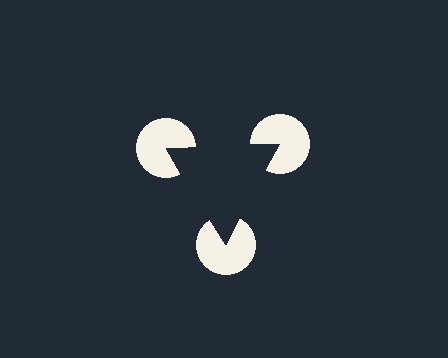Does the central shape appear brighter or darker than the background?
It typically appears slightly darker than the background, even though no actual brightness change is drawn.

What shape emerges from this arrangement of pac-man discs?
An illusory triangle — its edges are inferred from the aligned wedge cuts in the pac-man discs, not physically drawn.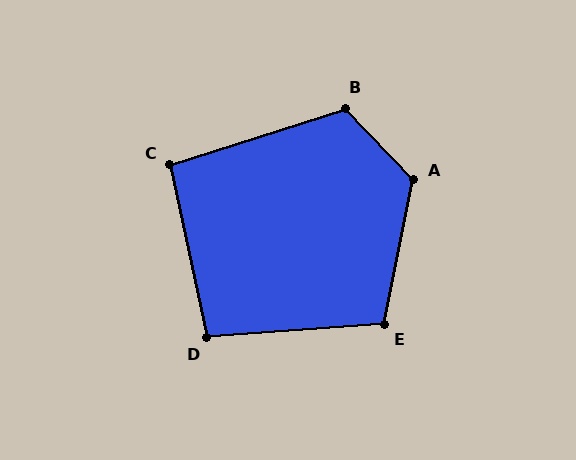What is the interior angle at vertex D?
Approximately 98 degrees (obtuse).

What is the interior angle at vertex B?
Approximately 115 degrees (obtuse).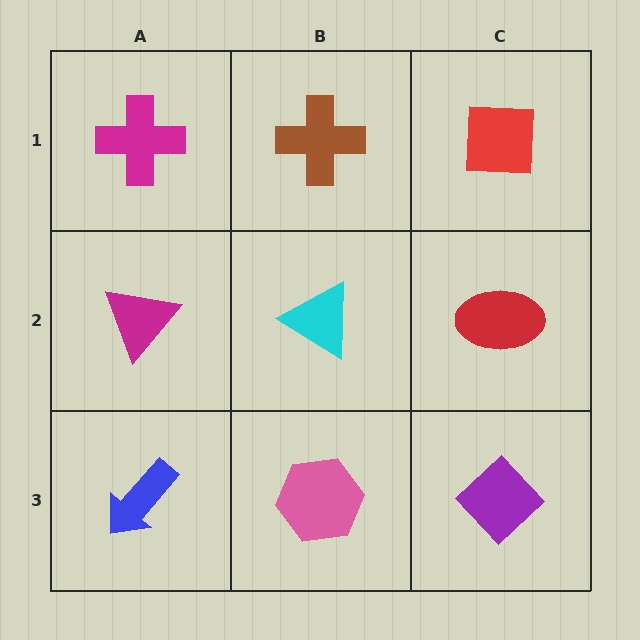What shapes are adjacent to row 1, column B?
A cyan triangle (row 2, column B), a magenta cross (row 1, column A), a red square (row 1, column C).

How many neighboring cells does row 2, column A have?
3.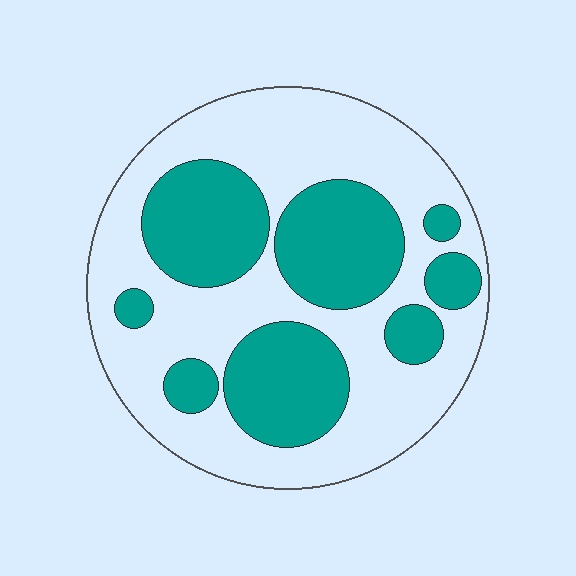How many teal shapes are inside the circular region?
8.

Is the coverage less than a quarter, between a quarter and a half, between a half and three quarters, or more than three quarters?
Between a quarter and a half.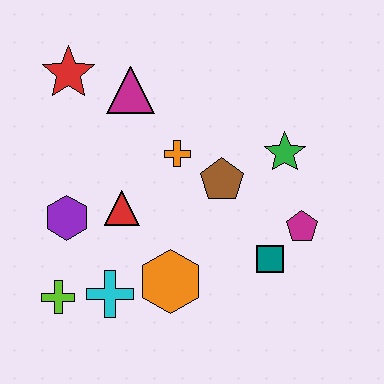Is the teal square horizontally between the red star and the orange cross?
No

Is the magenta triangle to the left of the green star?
Yes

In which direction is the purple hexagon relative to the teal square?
The purple hexagon is to the left of the teal square.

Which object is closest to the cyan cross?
The lime cross is closest to the cyan cross.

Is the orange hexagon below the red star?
Yes